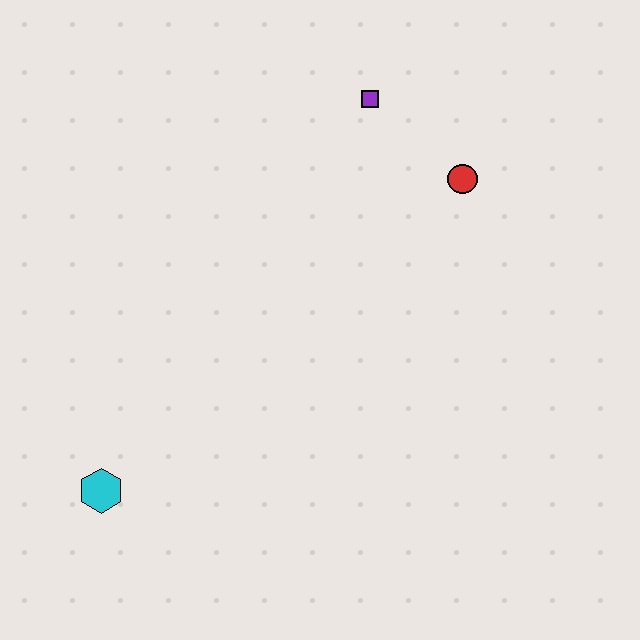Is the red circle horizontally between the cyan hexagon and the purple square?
No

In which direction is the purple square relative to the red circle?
The purple square is to the left of the red circle.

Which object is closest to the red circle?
The purple square is closest to the red circle.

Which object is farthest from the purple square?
The cyan hexagon is farthest from the purple square.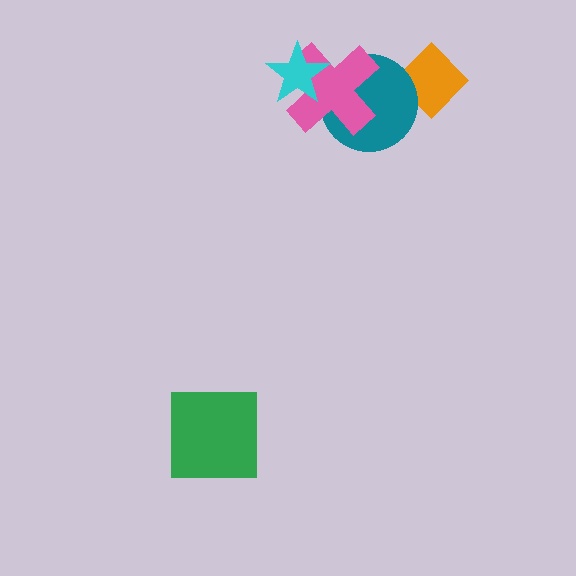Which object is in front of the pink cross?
The cyan star is in front of the pink cross.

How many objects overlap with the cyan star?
1 object overlaps with the cyan star.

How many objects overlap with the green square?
0 objects overlap with the green square.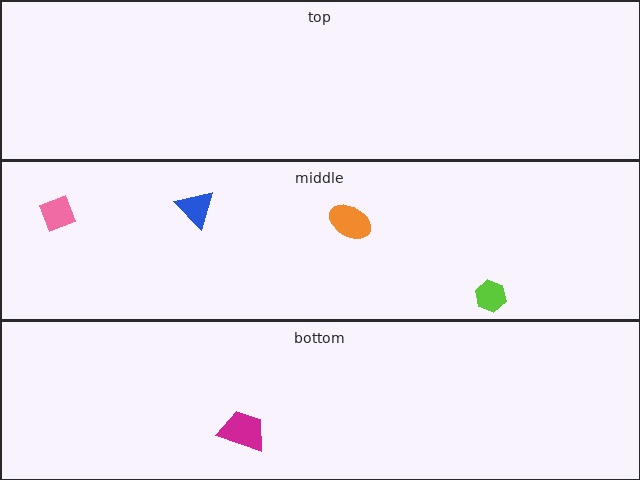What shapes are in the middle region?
The blue triangle, the pink diamond, the orange ellipse, the lime hexagon.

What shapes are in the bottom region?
The magenta trapezoid.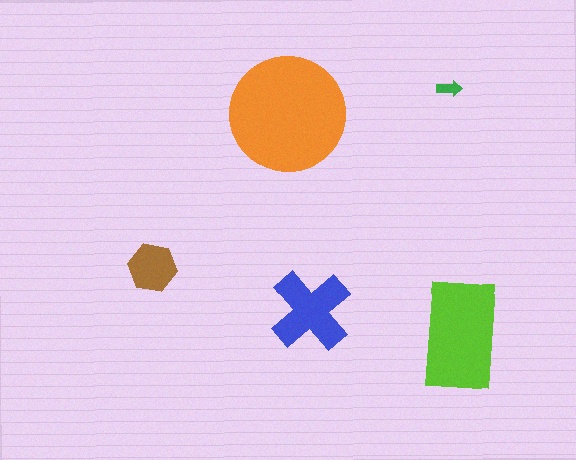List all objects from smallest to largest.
The green arrow, the brown hexagon, the blue cross, the lime rectangle, the orange circle.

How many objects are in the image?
There are 5 objects in the image.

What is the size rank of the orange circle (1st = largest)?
1st.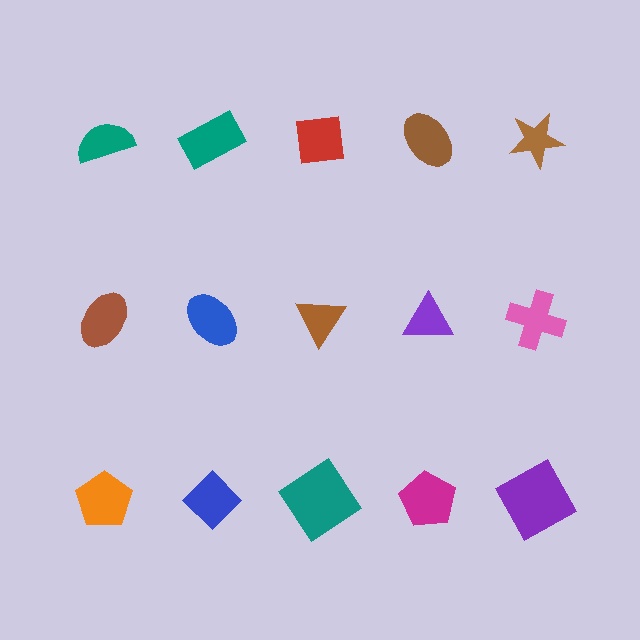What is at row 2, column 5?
A pink cross.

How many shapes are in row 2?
5 shapes.